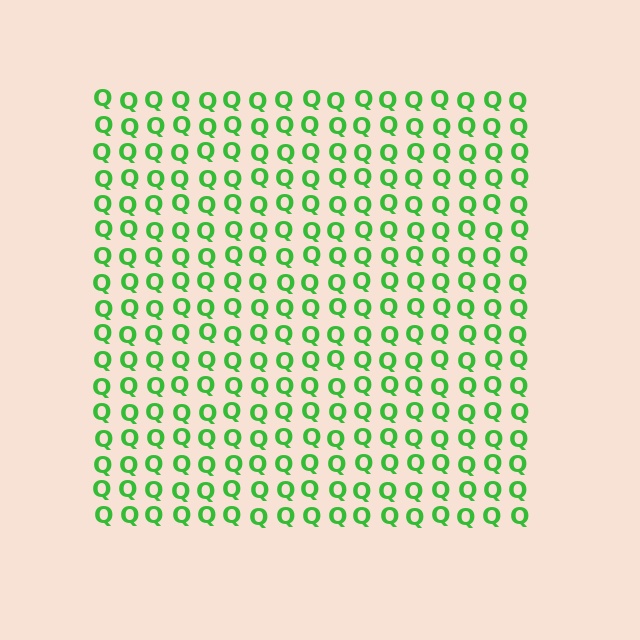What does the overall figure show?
The overall figure shows a square.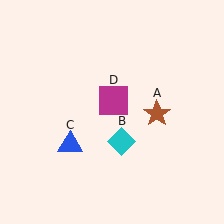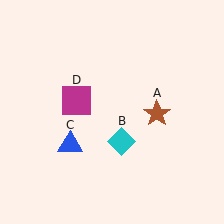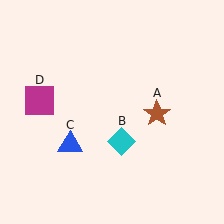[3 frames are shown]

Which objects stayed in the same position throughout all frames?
Brown star (object A) and cyan diamond (object B) and blue triangle (object C) remained stationary.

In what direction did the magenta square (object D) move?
The magenta square (object D) moved left.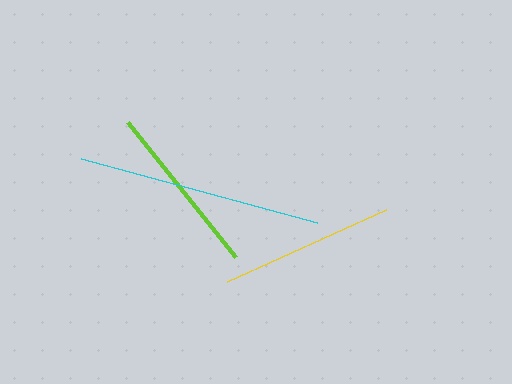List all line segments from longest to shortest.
From longest to shortest: cyan, yellow, lime.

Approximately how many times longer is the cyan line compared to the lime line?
The cyan line is approximately 1.4 times the length of the lime line.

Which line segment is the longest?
The cyan line is the longest at approximately 244 pixels.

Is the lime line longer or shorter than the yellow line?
The yellow line is longer than the lime line.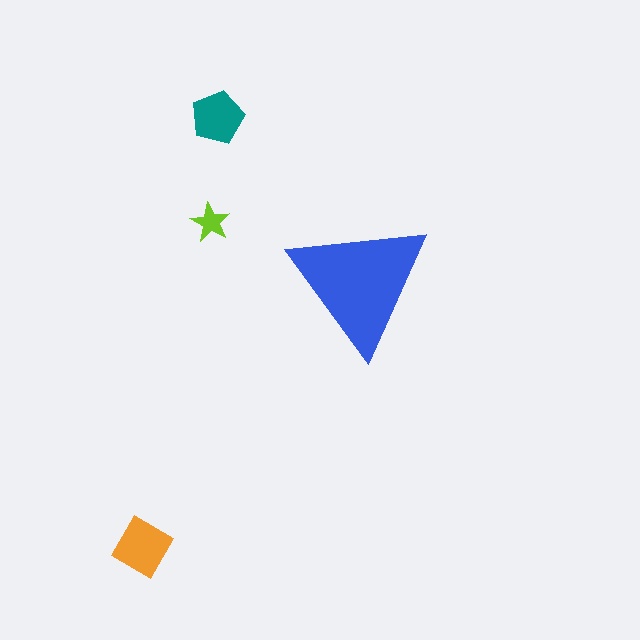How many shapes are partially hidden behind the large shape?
0 shapes are partially hidden.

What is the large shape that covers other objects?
A blue triangle.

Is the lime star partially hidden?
No, the lime star is fully visible.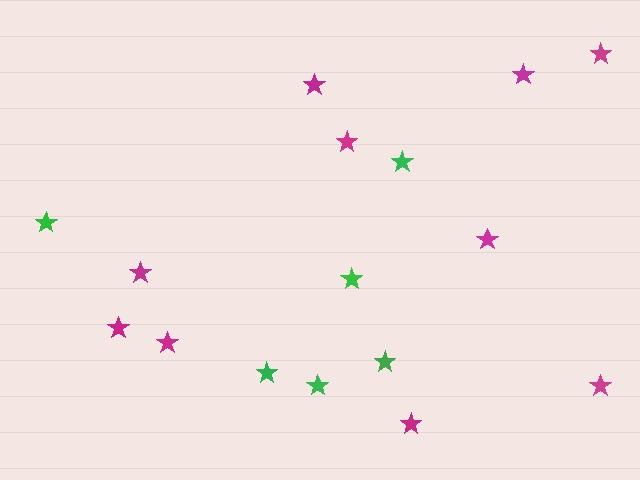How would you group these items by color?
There are 2 groups: one group of green stars (6) and one group of magenta stars (10).